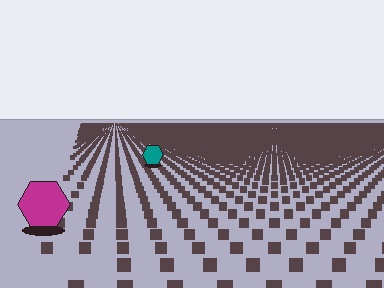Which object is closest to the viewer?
The magenta hexagon is closest. The texture marks near it are larger and more spread out.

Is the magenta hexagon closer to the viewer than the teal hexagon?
Yes. The magenta hexagon is closer — you can tell from the texture gradient: the ground texture is coarser near it.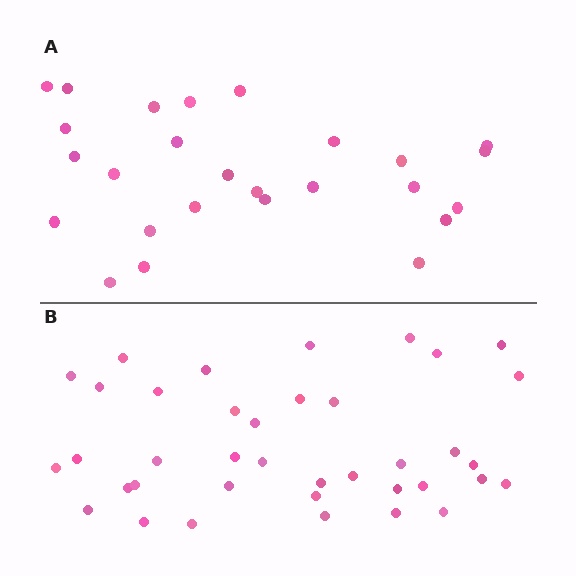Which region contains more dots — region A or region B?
Region B (the bottom region) has more dots.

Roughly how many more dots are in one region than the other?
Region B has roughly 12 or so more dots than region A.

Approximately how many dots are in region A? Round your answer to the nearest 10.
About 30 dots. (The exact count is 26, which rounds to 30.)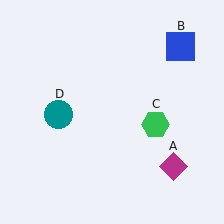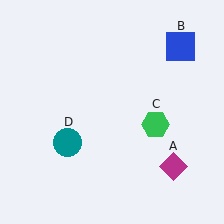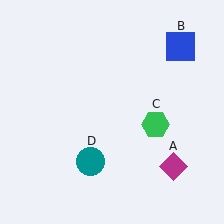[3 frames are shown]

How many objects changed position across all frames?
1 object changed position: teal circle (object D).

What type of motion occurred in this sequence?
The teal circle (object D) rotated counterclockwise around the center of the scene.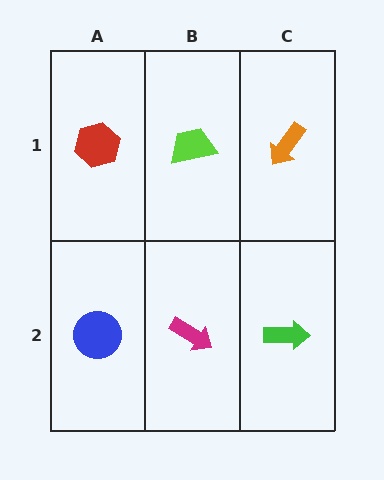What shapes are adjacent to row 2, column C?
An orange arrow (row 1, column C), a magenta arrow (row 2, column B).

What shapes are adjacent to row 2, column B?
A lime trapezoid (row 1, column B), a blue circle (row 2, column A), a green arrow (row 2, column C).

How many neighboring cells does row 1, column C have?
2.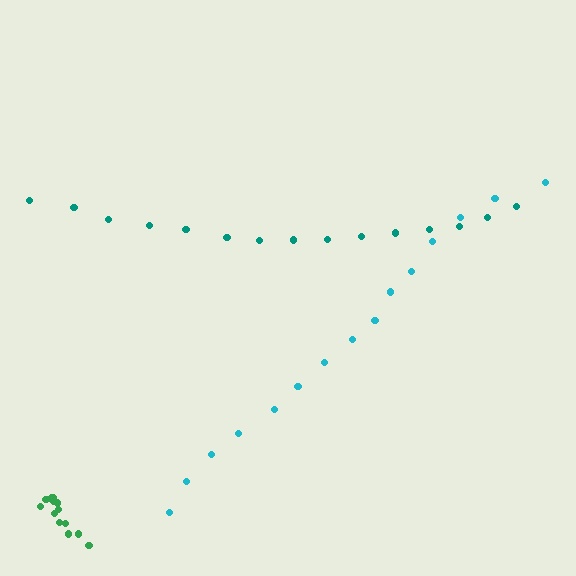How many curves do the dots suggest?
There are 3 distinct paths.